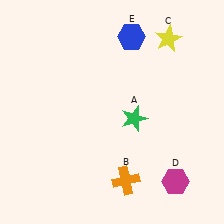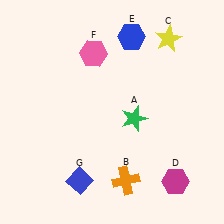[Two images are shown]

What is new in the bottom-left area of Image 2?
A blue diamond (G) was added in the bottom-left area of Image 2.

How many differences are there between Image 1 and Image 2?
There are 2 differences between the two images.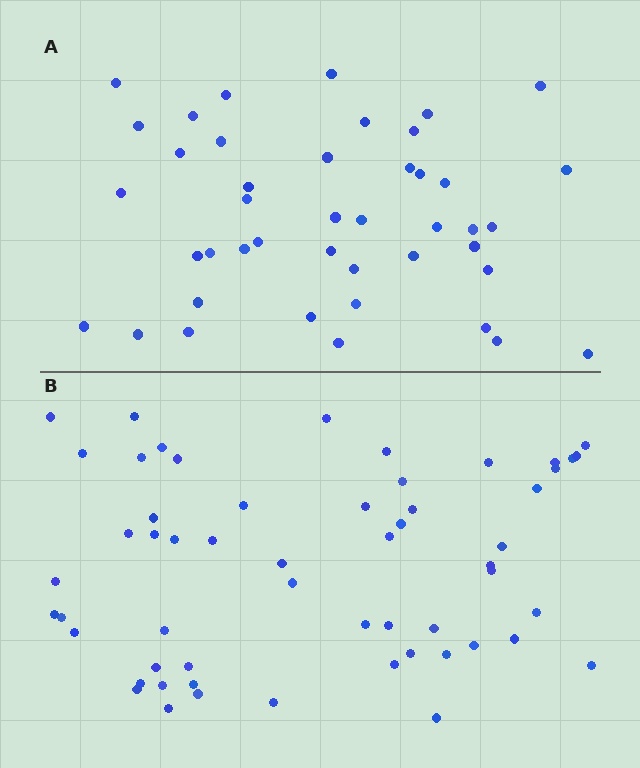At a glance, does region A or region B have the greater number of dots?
Region B (the bottom region) has more dots.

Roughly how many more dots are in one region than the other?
Region B has approximately 15 more dots than region A.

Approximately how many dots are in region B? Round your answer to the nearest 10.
About 60 dots. (The exact count is 56, which rounds to 60.)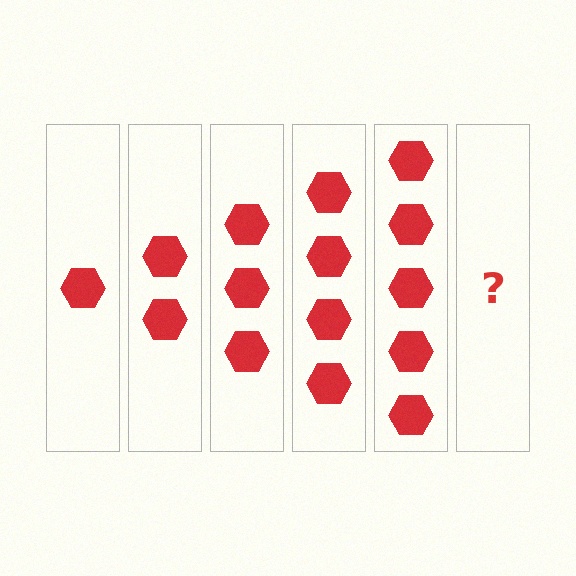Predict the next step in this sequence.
The next step is 6 hexagons.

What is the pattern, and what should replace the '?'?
The pattern is that each step adds one more hexagon. The '?' should be 6 hexagons.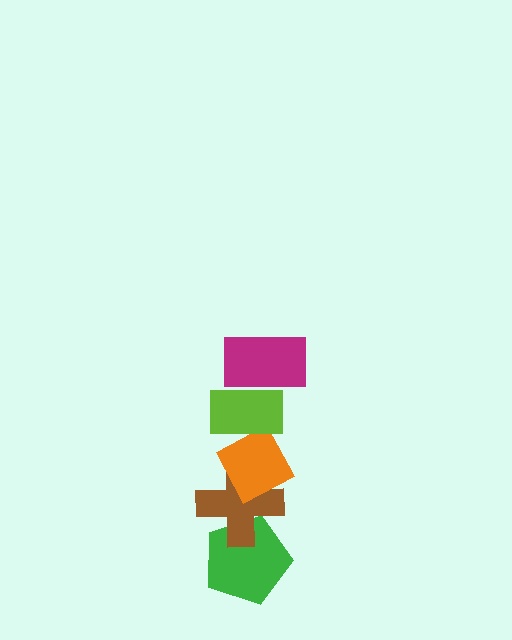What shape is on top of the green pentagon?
The brown cross is on top of the green pentagon.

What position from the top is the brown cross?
The brown cross is 4th from the top.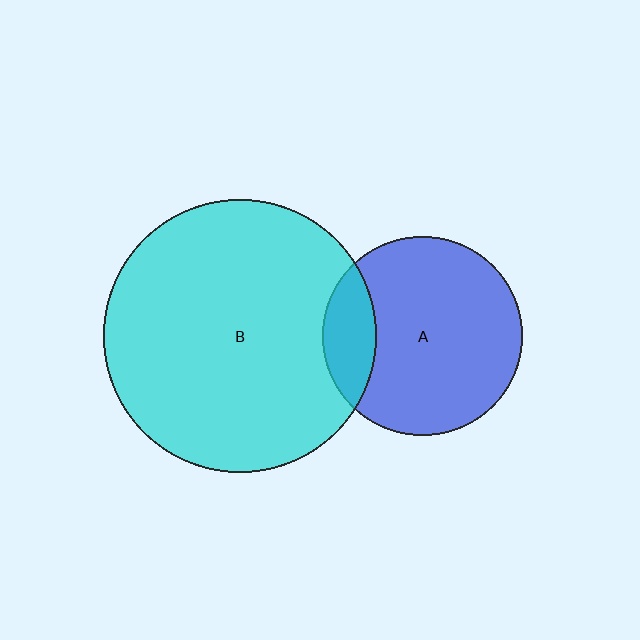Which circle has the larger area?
Circle B (cyan).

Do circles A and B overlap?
Yes.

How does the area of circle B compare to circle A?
Approximately 1.9 times.